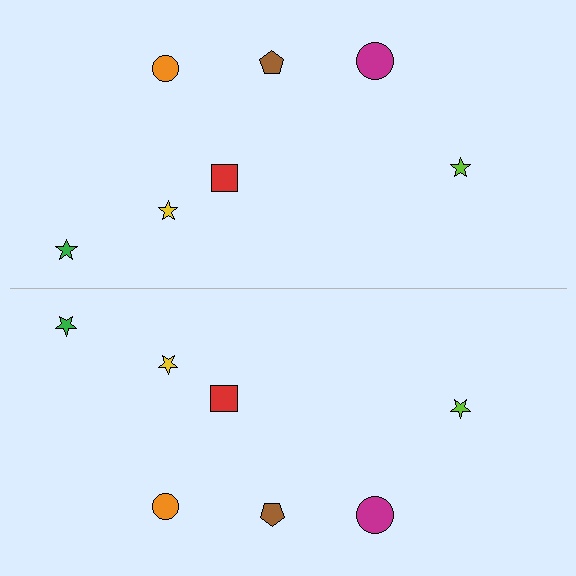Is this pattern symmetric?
Yes, this pattern has bilateral (reflection) symmetry.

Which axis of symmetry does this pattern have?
The pattern has a horizontal axis of symmetry running through the center of the image.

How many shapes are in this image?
There are 14 shapes in this image.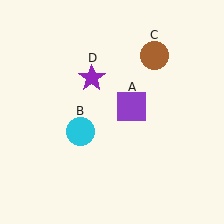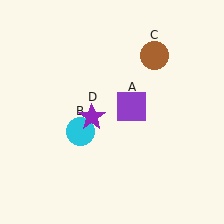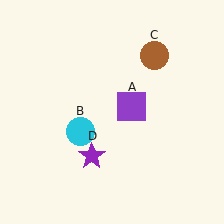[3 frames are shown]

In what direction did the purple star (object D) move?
The purple star (object D) moved down.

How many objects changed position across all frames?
1 object changed position: purple star (object D).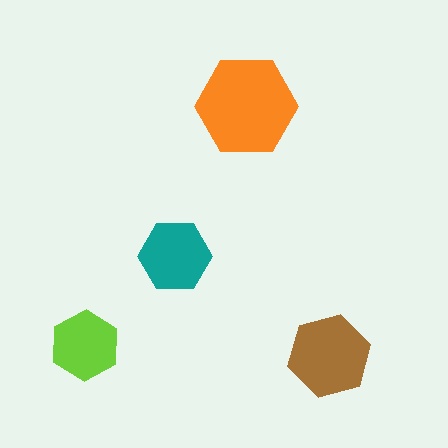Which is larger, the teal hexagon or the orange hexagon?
The orange one.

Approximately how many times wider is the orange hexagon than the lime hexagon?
About 1.5 times wider.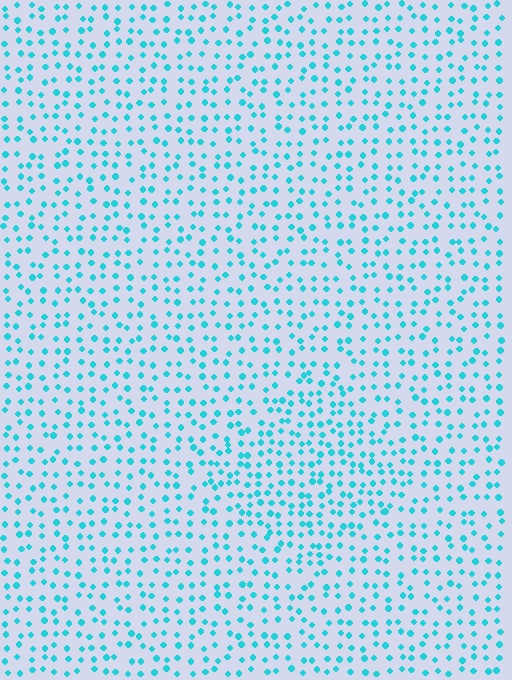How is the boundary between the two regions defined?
The boundary is defined by a change in element density (approximately 1.5x ratio). All elements are the same color, size, and shape.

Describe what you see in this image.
The image contains small cyan elements arranged at two different densities. A diamond-shaped region is visible where the elements are more densely packed than the surrounding area.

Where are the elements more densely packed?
The elements are more densely packed inside the diamond boundary.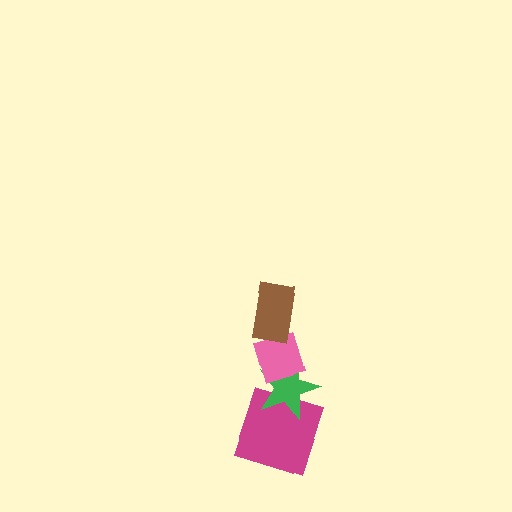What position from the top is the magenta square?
The magenta square is 4th from the top.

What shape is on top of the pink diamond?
The brown rectangle is on top of the pink diamond.